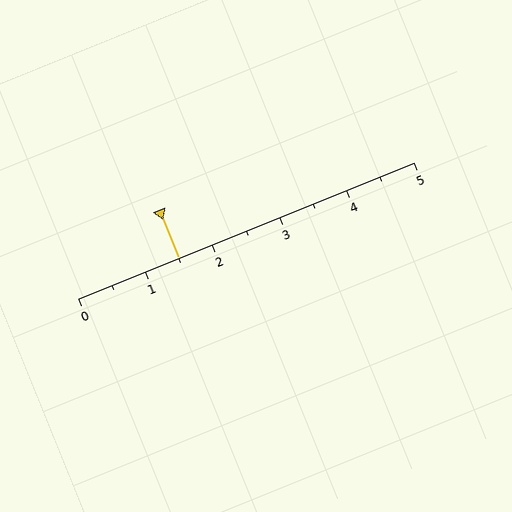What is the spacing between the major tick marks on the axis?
The major ticks are spaced 1 apart.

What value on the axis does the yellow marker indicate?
The marker indicates approximately 1.5.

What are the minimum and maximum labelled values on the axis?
The axis runs from 0 to 5.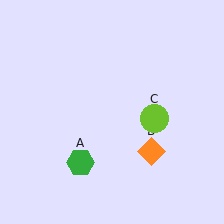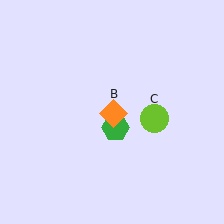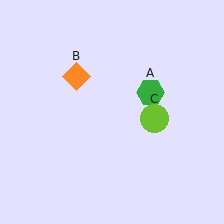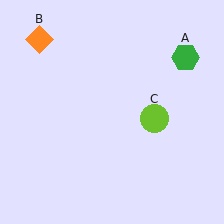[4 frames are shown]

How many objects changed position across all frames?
2 objects changed position: green hexagon (object A), orange diamond (object B).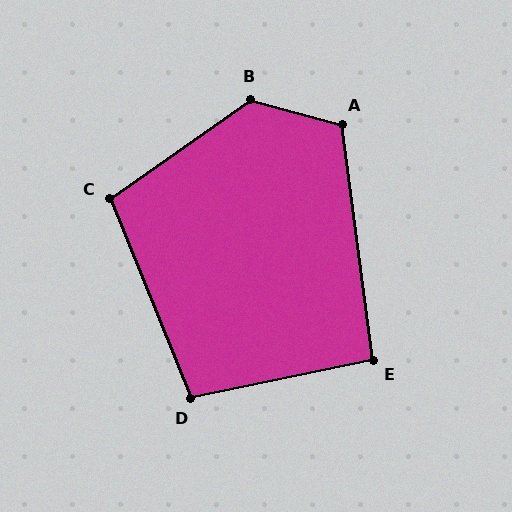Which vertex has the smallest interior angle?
E, at approximately 94 degrees.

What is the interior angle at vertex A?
Approximately 113 degrees (obtuse).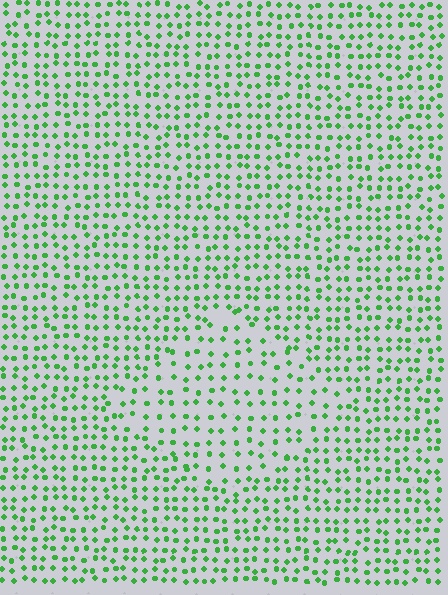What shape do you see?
I see a diamond.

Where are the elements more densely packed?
The elements are more densely packed outside the diamond boundary.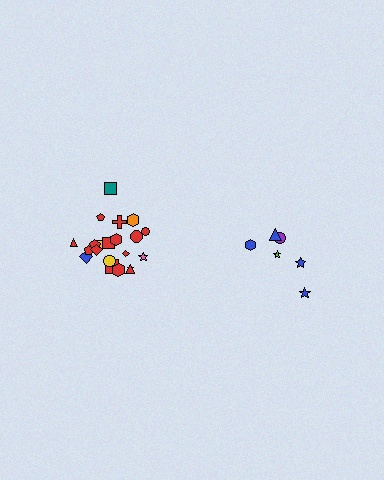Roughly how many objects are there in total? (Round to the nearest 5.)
Roughly 30 objects in total.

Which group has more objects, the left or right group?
The left group.